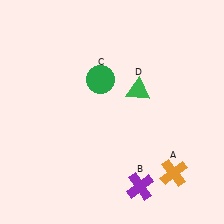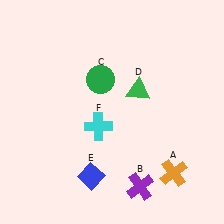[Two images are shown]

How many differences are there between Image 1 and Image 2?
There are 2 differences between the two images.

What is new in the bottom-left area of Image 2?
A cyan cross (F) was added in the bottom-left area of Image 2.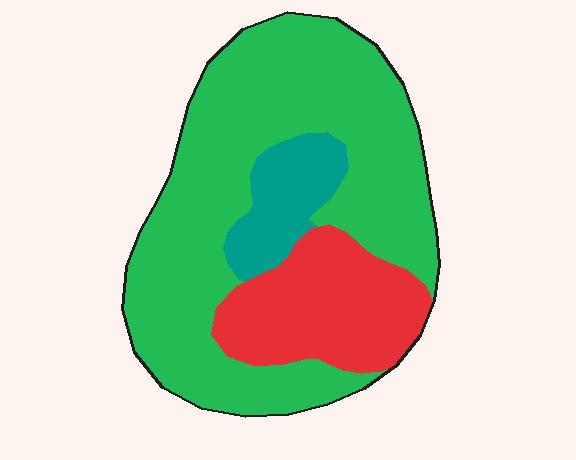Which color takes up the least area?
Teal, at roughly 10%.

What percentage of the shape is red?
Red takes up about one quarter (1/4) of the shape.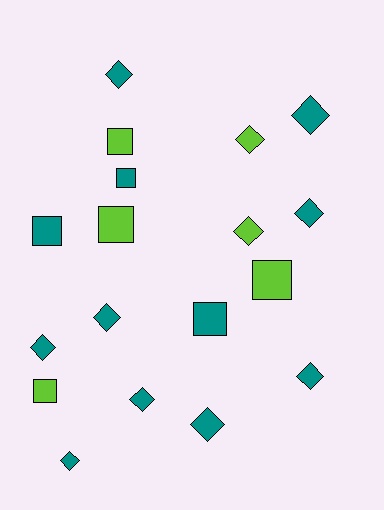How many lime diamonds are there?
There are 2 lime diamonds.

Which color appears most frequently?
Teal, with 12 objects.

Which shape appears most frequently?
Diamond, with 11 objects.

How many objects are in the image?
There are 18 objects.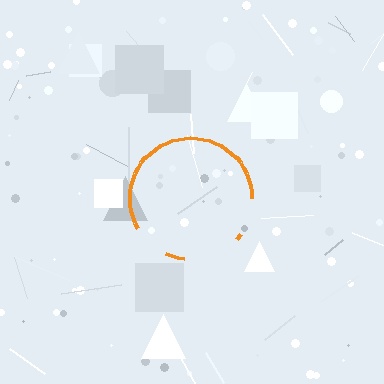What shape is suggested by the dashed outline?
The dashed outline suggests a circle.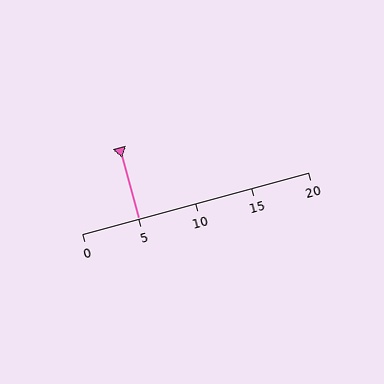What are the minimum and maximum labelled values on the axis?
The axis runs from 0 to 20.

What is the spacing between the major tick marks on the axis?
The major ticks are spaced 5 apart.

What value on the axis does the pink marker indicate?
The marker indicates approximately 5.